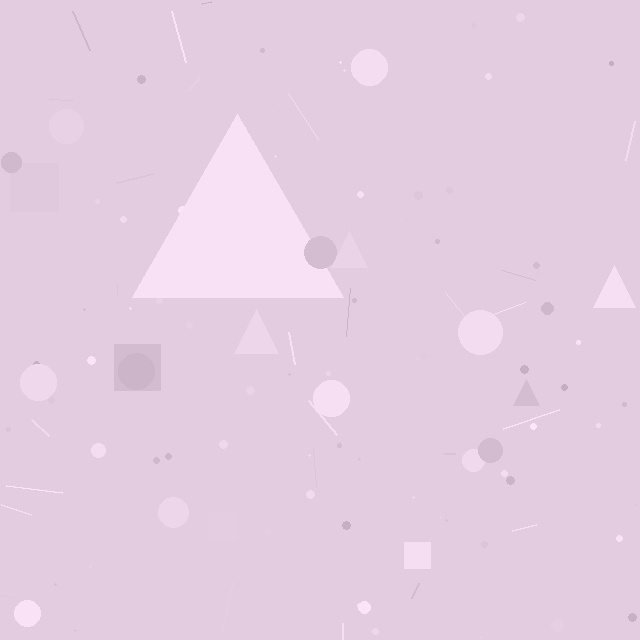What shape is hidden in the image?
A triangle is hidden in the image.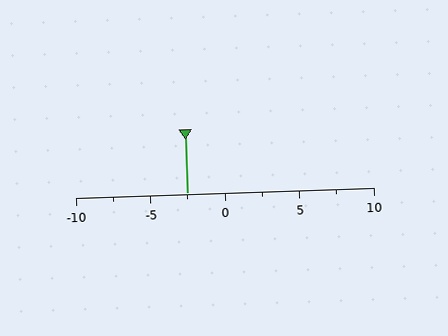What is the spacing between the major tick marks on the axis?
The major ticks are spaced 5 apart.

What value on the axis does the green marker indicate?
The marker indicates approximately -2.5.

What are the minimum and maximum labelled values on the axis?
The axis runs from -10 to 10.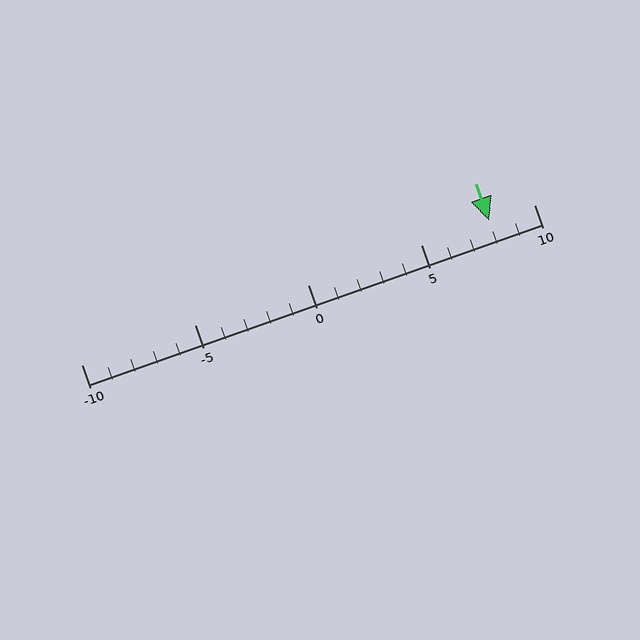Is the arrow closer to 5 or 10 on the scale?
The arrow is closer to 10.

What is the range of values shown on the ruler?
The ruler shows values from -10 to 10.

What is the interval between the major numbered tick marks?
The major tick marks are spaced 5 units apart.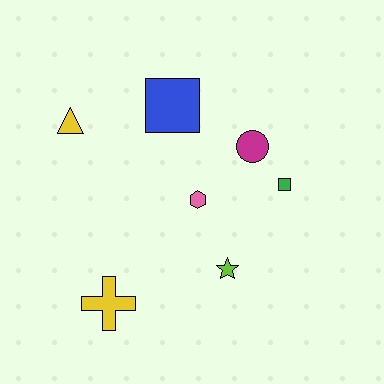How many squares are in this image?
There are 2 squares.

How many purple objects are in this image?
There are no purple objects.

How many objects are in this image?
There are 7 objects.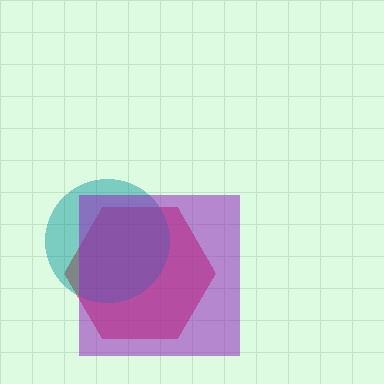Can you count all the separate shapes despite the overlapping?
Yes, there are 3 separate shapes.